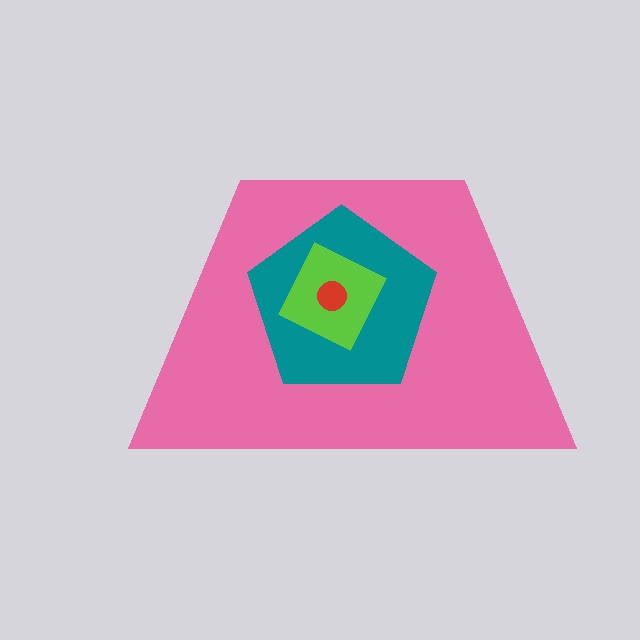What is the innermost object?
The red circle.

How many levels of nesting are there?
4.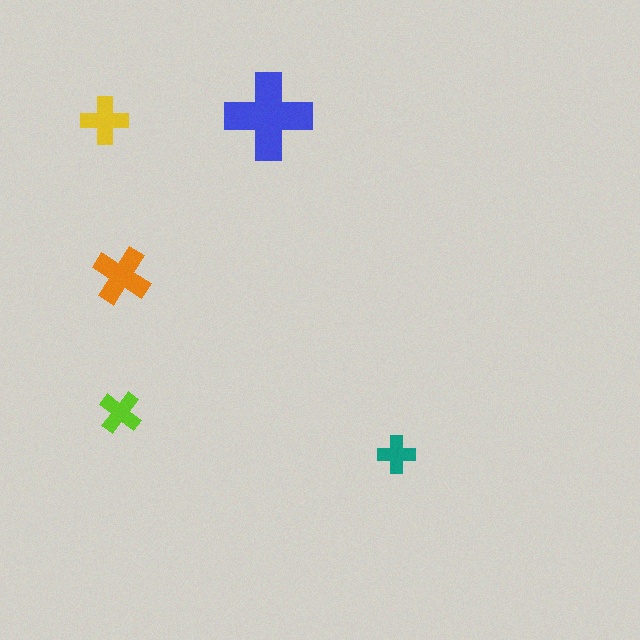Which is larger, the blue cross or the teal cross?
The blue one.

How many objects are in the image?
There are 5 objects in the image.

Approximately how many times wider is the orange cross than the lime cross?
About 1.5 times wider.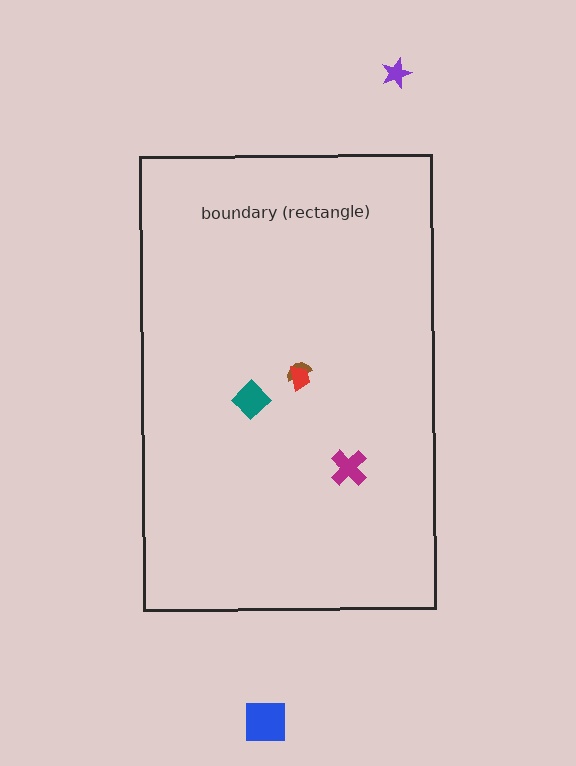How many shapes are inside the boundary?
4 inside, 2 outside.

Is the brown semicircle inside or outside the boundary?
Inside.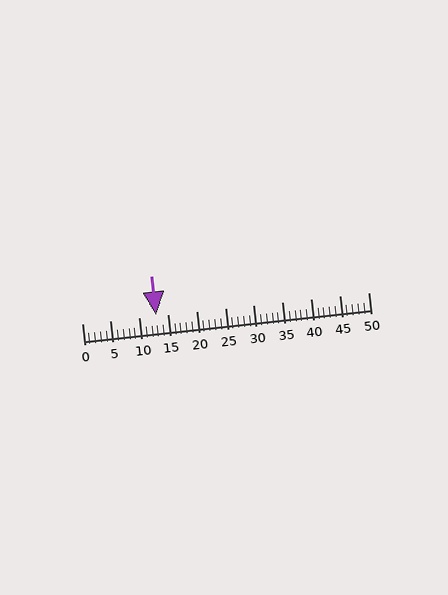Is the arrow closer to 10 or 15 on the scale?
The arrow is closer to 15.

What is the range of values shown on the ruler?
The ruler shows values from 0 to 50.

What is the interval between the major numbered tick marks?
The major tick marks are spaced 5 units apart.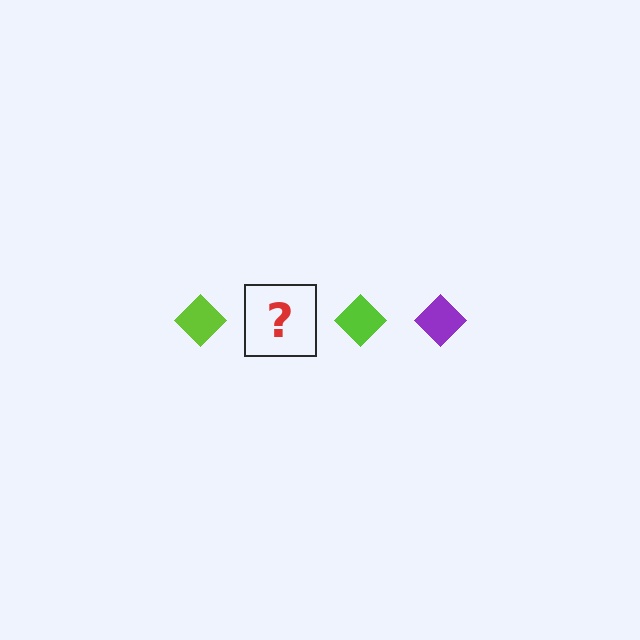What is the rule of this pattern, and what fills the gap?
The rule is that the pattern cycles through lime, purple diamonds. The gap should be filled with a purple diamond.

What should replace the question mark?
The question mark should be replaced with a purple diamond.